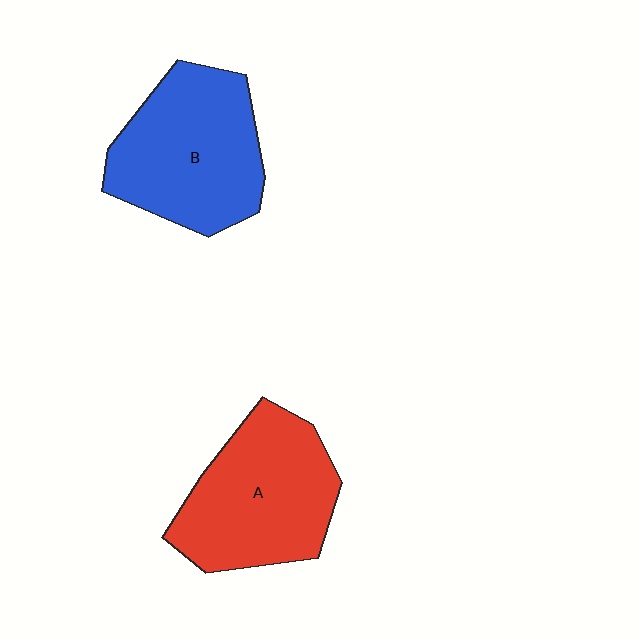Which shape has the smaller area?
Shape A (red).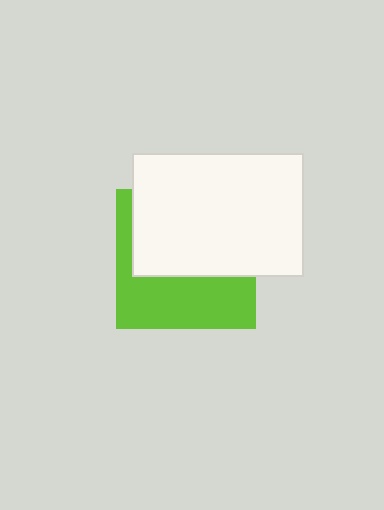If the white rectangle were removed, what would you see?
You would see the complete lime square.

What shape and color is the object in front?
The object in front is a white rectangle.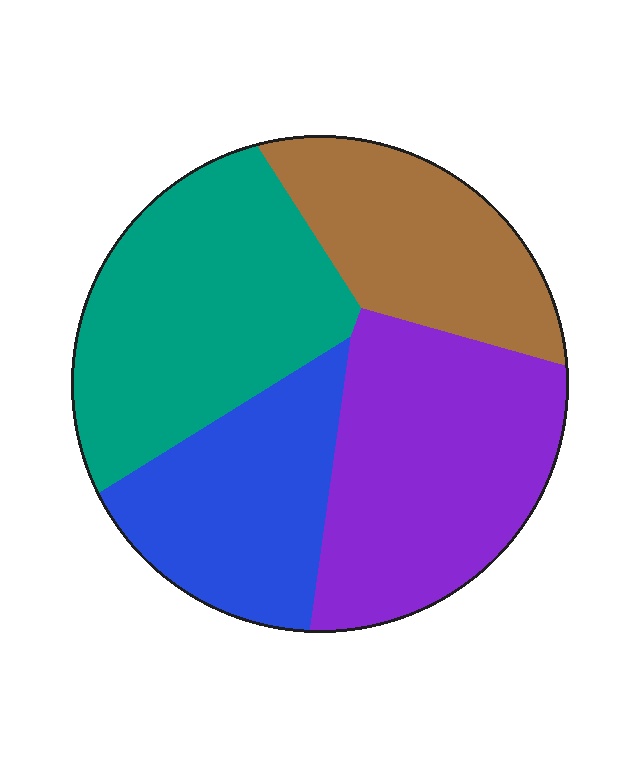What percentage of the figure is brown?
Brown takes up less than a quarter of the figure.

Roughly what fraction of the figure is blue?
Blue covers around 20% of the figure.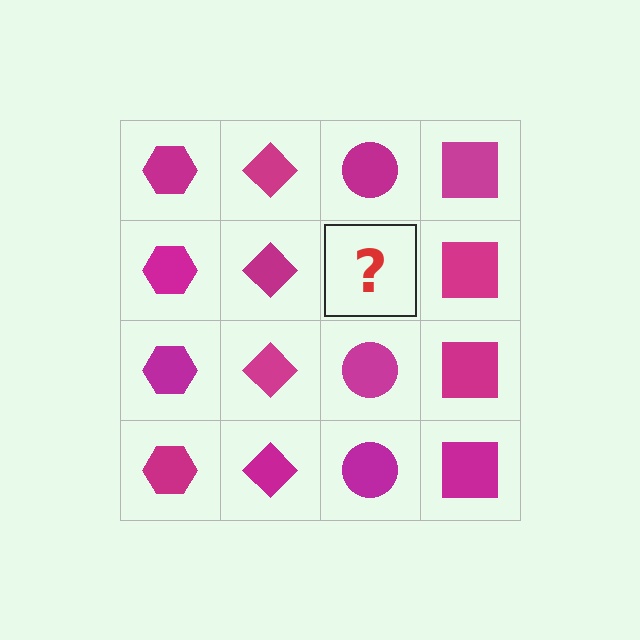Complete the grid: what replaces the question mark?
The question mark should be replaced with a magenta circle.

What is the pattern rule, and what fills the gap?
The rule is that each column has a consistent shape. The gap should be filled with a magenta circle.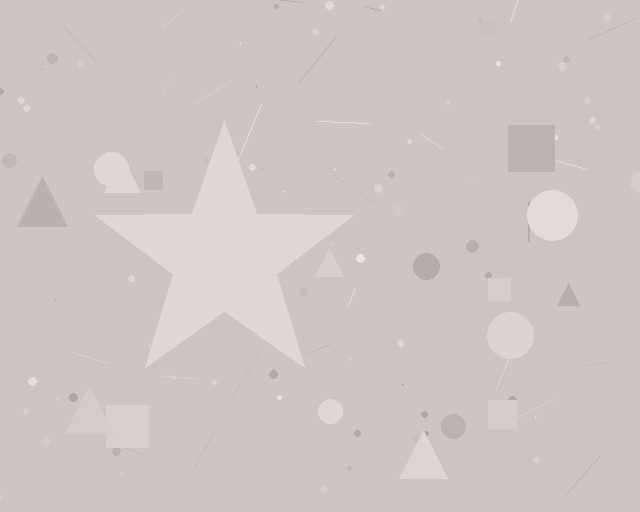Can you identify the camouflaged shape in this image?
The camouflaged shape is a star.